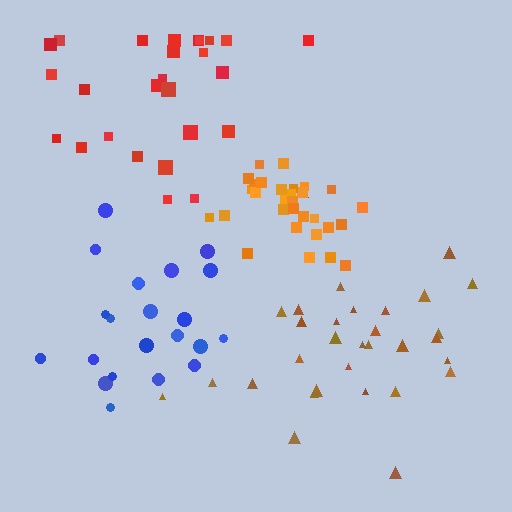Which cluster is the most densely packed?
Orange.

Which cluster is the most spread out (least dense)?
Blue.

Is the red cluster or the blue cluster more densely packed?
Red.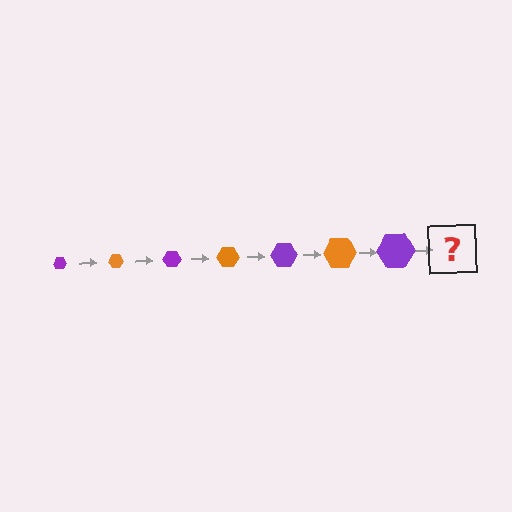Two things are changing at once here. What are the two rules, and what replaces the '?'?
The two rules are that the hexagon grows larger each step and the color cycles through purple and orange. The '?' should be an orange hexagon, larger than the previous one.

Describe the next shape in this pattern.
It should be an orange hexagon, larger than the previous one.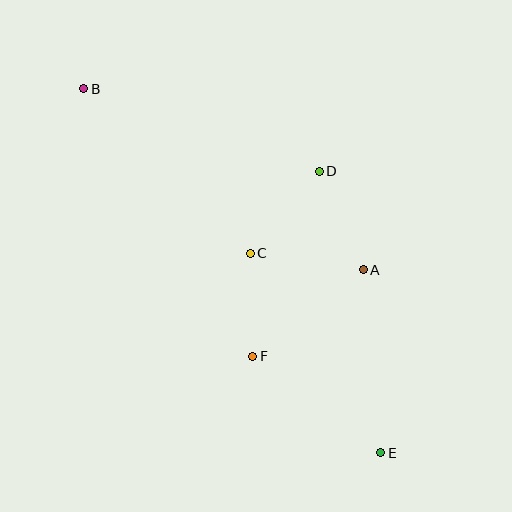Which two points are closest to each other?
Points C and F are closest to each other.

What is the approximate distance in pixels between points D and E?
The distance between D and E is approximately 288 pixels.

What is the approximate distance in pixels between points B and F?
The distance between B and F is approximately 316 pixels.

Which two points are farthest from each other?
Points B and E are farthest from each other.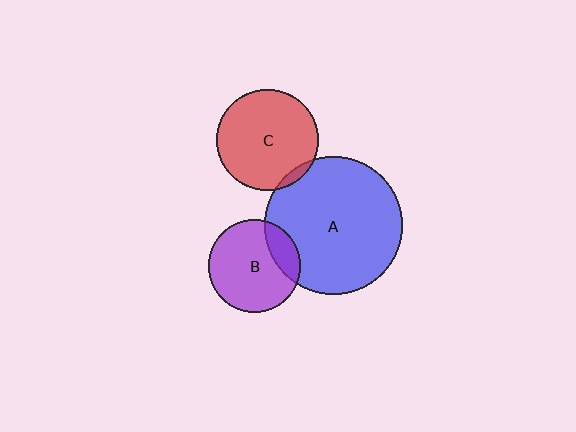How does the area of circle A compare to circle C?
Approximately 1.9 times.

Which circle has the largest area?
Circle A (blue).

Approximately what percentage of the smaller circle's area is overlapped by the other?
Approximately 20%.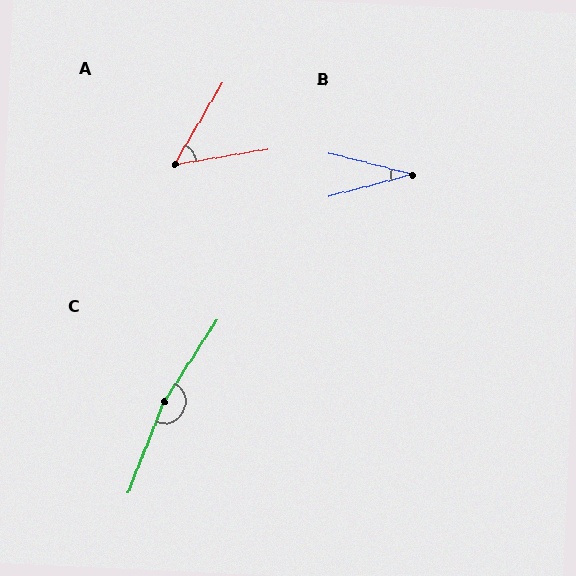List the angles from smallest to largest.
B (29°), A (50°), C (168°).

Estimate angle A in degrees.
Approximately 50 degrees.